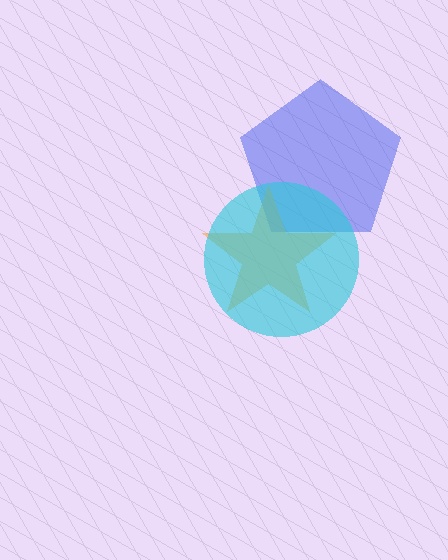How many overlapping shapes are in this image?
There are 3 overlapping shapes in the image.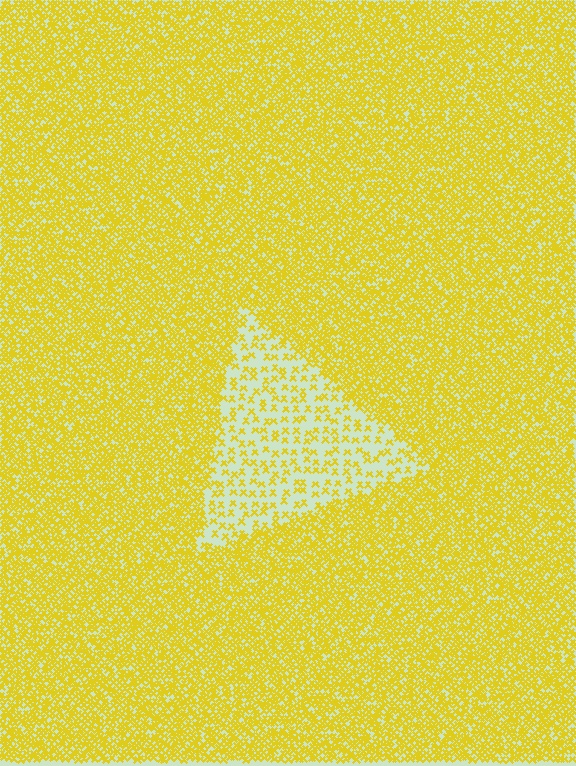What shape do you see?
I see a triangle.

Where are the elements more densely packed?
The elements are more densely packed outside the triangle boundary.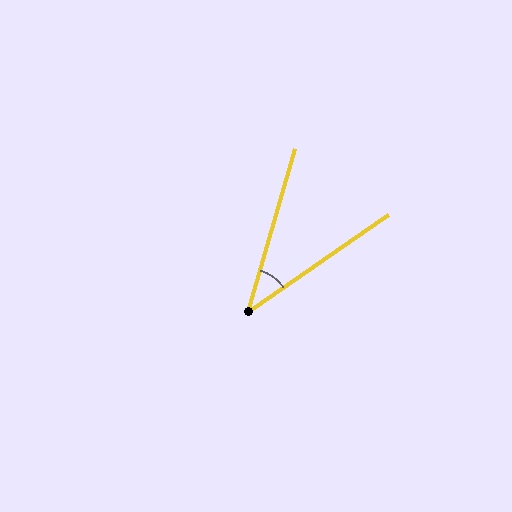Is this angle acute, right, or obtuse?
It is acute.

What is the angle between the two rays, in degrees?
Approximately 39 degrees.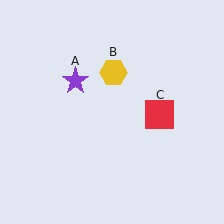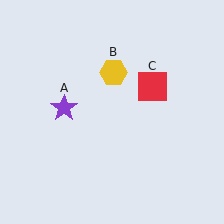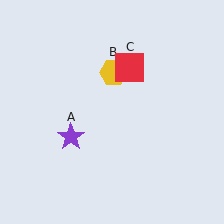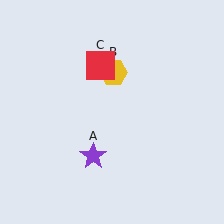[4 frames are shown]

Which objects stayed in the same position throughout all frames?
Yellow hexagon (object B) remained stationary.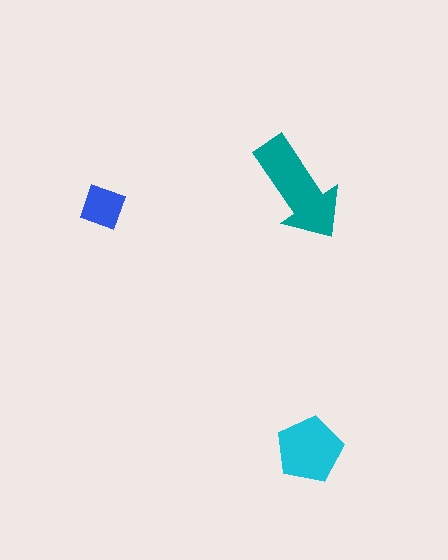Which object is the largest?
The teal arrow.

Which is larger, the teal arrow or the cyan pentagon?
The teal arrow.